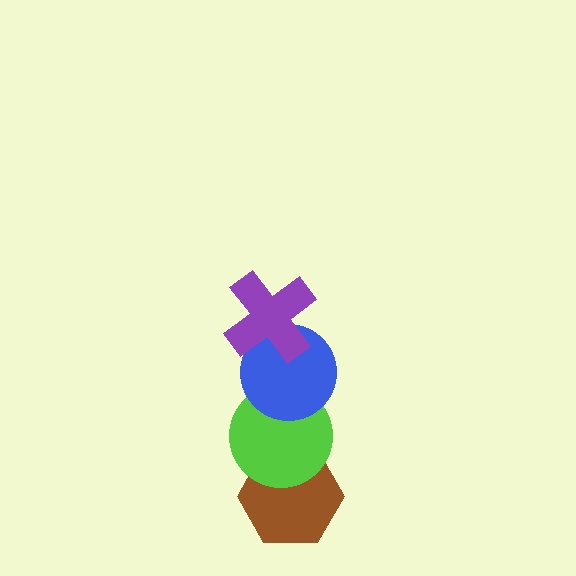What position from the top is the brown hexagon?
The brown hexagon is 4th from the top.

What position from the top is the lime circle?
The lime circle is 3rd from the top.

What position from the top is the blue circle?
The blue circle is 2nd from the top.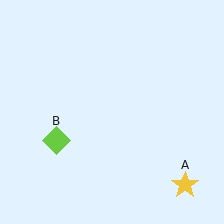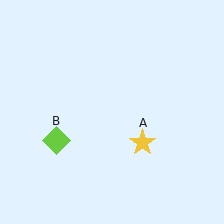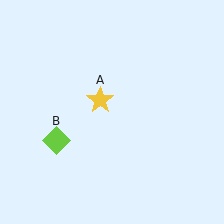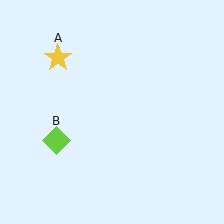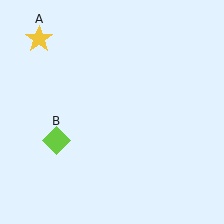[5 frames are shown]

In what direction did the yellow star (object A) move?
The yellow star (object A) moved up and to the left.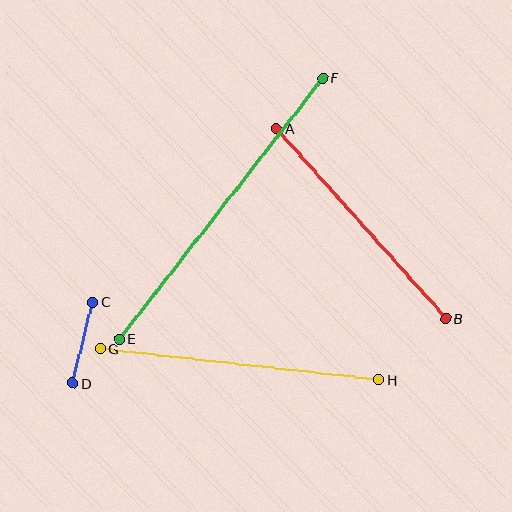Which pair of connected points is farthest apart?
Points E and F are farthest apart.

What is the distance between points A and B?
The distance is approximately 254 pixels.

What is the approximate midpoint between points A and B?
The midpoint is at approximately (361, 224) pixels.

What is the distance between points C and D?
The distance is approximately 84 pixels.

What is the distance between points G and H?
The distance is approximately 281 pixels.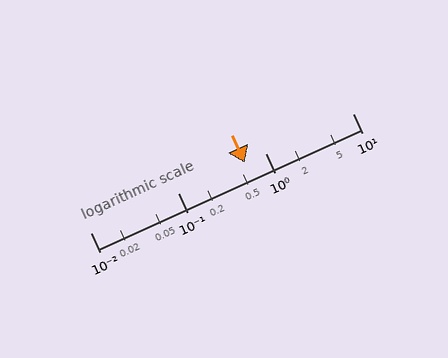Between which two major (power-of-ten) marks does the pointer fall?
The pointer is between 0.1 and 1.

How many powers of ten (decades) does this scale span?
The scale spans 3 decades, from 0.01 to 10.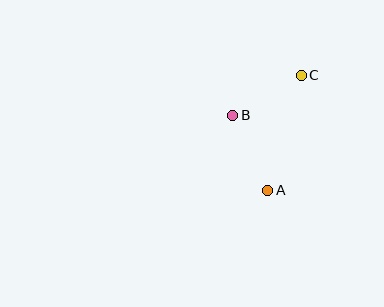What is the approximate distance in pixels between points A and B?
The distance between A and B is approximately 83 pixels.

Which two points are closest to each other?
Points B and C are closest to each other.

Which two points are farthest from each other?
Points A and C are farthest from each other.